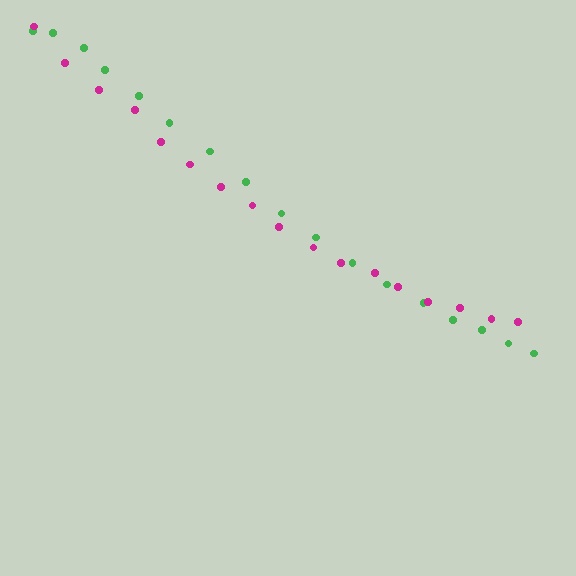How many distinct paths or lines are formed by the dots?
There are 2 distinct paths.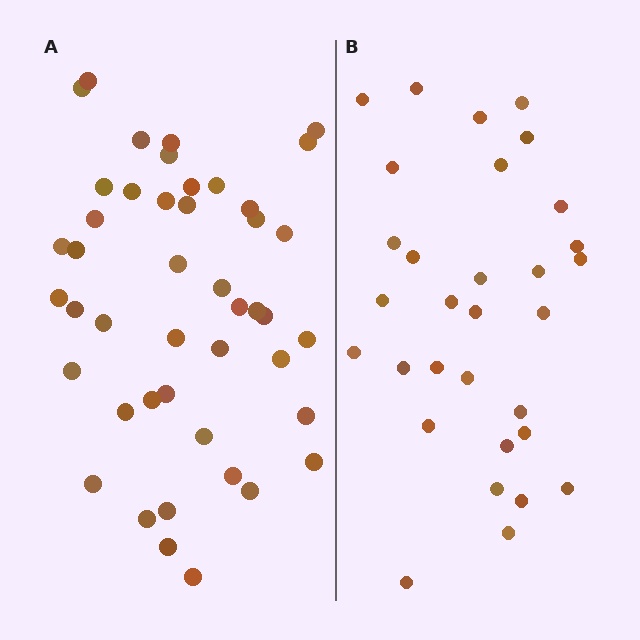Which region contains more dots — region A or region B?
Region A (the left region) has more dots.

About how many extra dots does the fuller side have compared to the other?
Region A has approximately 15 more dots than region B.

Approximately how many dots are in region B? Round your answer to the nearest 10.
About 30 dots. (The exact count is 31, which rounds to 30.)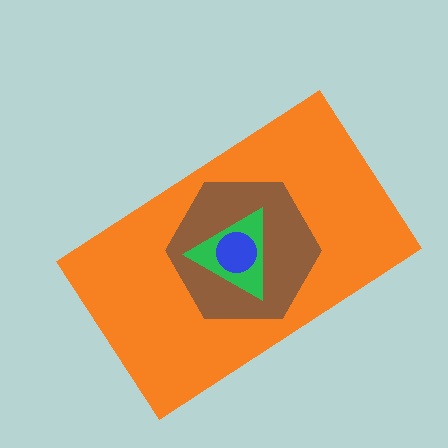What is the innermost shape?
The blue circle.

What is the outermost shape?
The orange rectangle.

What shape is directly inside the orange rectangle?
The brown hexagon.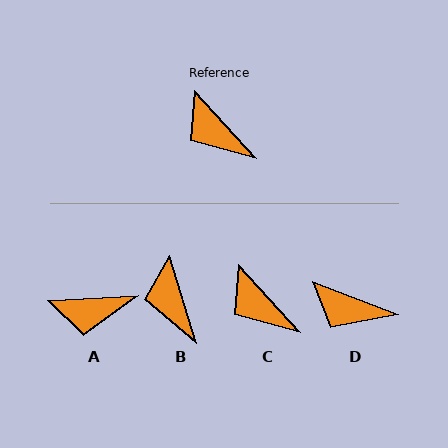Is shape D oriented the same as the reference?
No, it is off by about 26 degrees.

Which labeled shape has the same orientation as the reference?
C.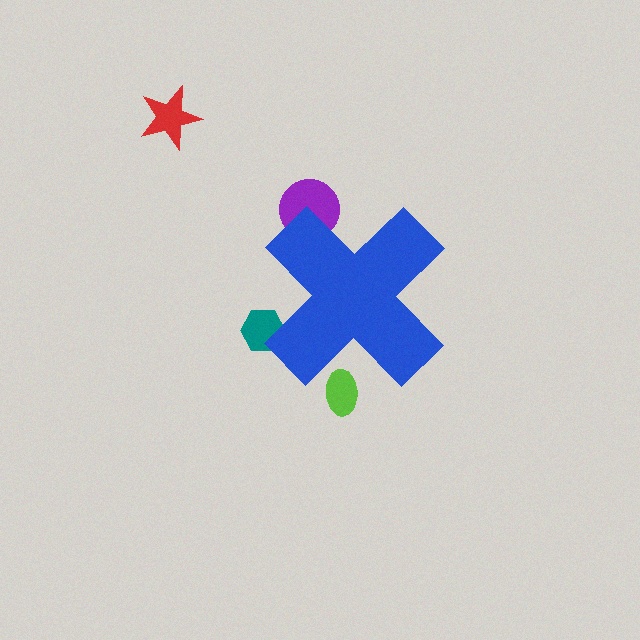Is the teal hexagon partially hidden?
Yes, the teal hexagon is partially hidden behind the blue cross.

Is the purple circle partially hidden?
Yes, the purple circle is partially hidden behind the blue cross.